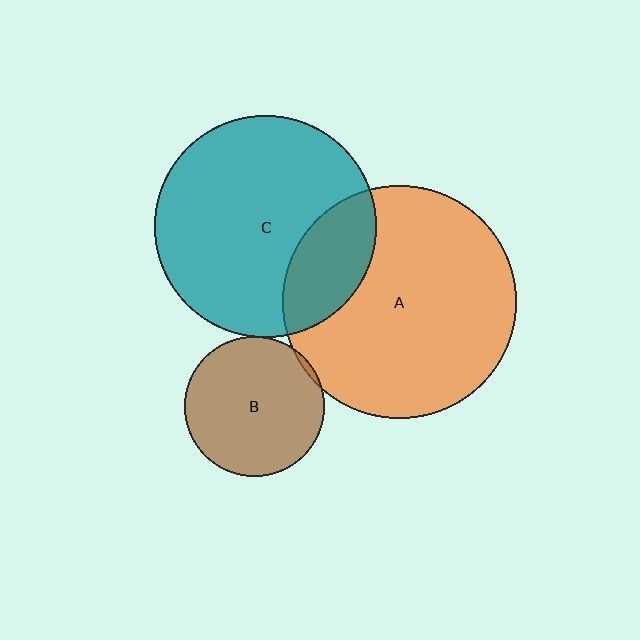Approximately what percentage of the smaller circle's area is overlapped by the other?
Approximately 20%.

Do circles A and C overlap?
Yes.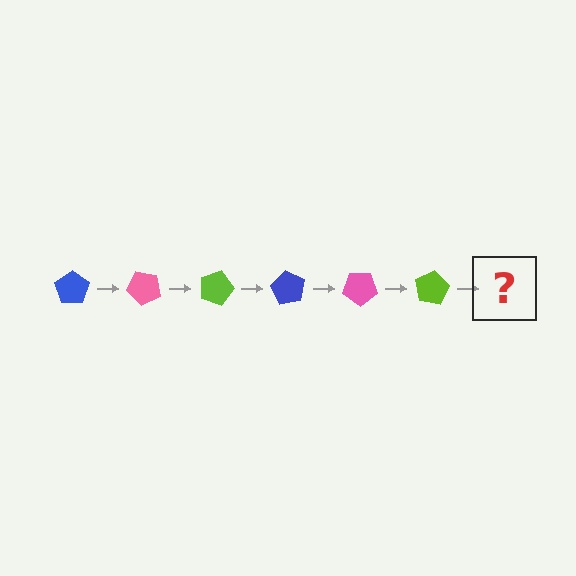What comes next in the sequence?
The next element should be a blue pentagon, rotated 270 degrees from the start.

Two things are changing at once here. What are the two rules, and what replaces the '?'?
The two rules are that it rotates 45 degrees each step and the color cycles through blue, pink, and lime. The '?' should be a blue pentagon, rotated 270 degrees from the start.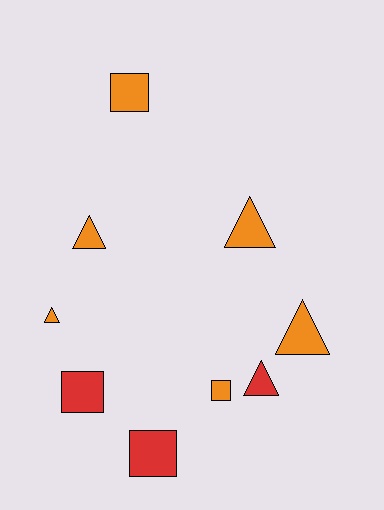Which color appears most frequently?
Orange, with 6 objects.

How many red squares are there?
There are 2 red squares.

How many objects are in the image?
There are 9 objects.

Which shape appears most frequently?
Triangle, with 5 objects.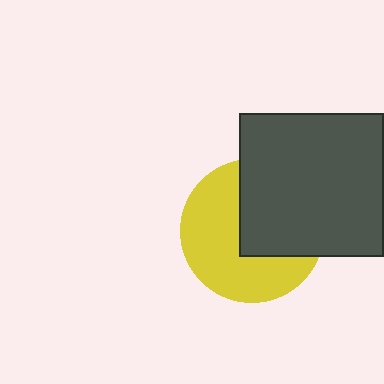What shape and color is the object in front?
The object in front is a dark gray square.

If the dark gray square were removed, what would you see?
You would see the complete yellow circle.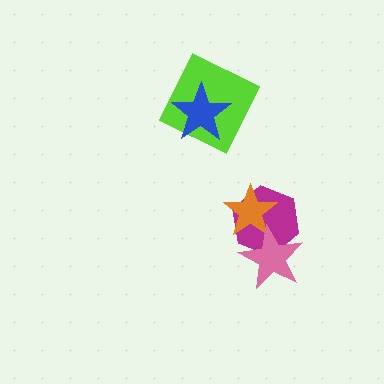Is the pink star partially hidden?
No, no other shape covers it.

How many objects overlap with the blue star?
1 object overlaps with the blue star.